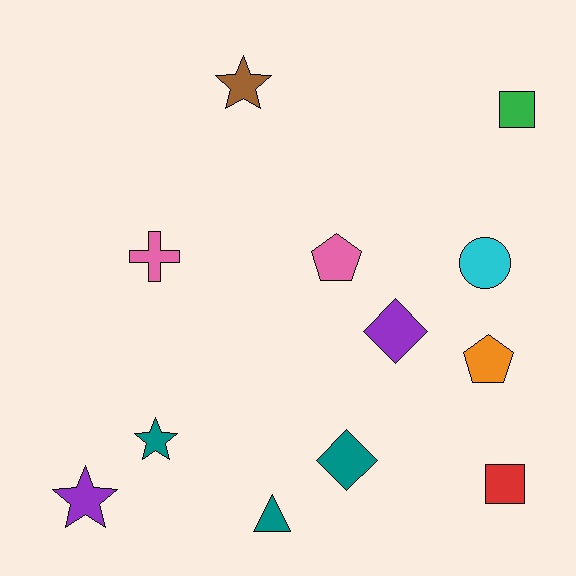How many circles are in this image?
There is 1 circle.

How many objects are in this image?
There are 12 objects.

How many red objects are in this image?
There is 1 red object.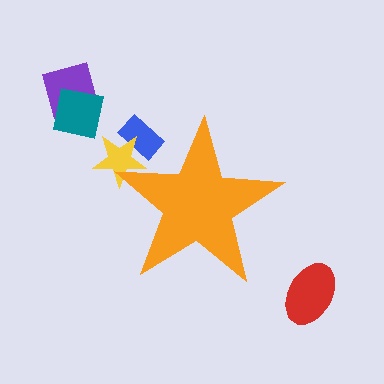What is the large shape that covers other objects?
An orange star.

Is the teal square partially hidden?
No, the teal square is fully visible.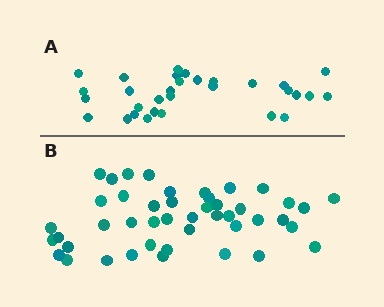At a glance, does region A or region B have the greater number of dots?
Region B (the bottom region) has more dots.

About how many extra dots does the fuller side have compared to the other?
Region B has approximately 15 more dots than region A.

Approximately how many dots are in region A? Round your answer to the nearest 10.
About 30 dots. (The exact count is 31, which rounds to 30.)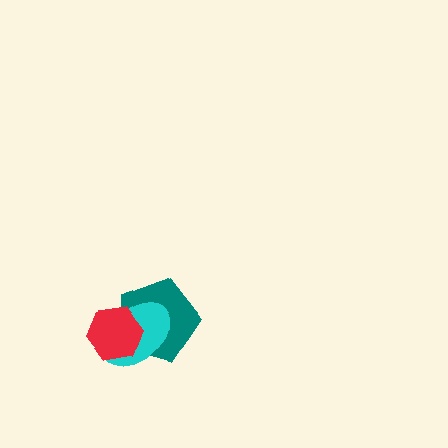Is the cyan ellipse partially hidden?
Yes, it is partially covered by another shape.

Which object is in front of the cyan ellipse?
The red hexagon is in front of the cyan ellipse.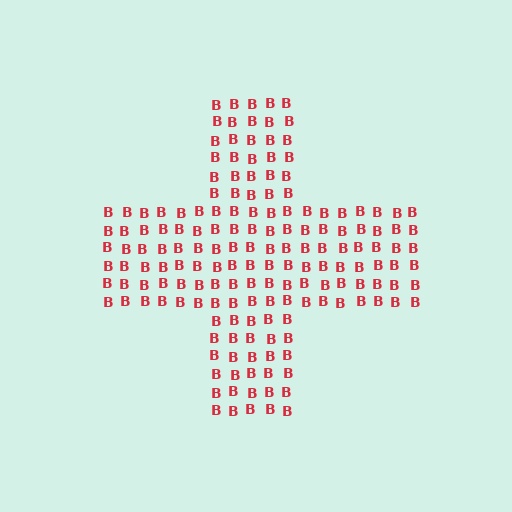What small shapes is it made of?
It is made of small letter B's.